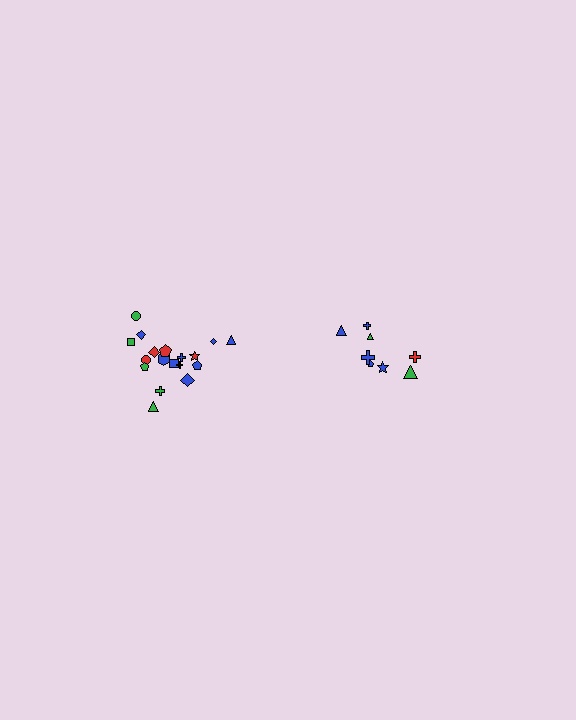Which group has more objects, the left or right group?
The left group.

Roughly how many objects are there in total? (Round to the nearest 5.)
Roughly 25 objects in total.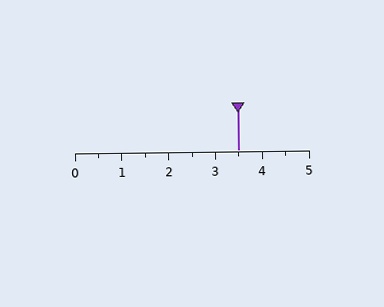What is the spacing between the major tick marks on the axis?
The major ticks are spaced 1 apart.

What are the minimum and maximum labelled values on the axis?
The axis runs from 0 to 5.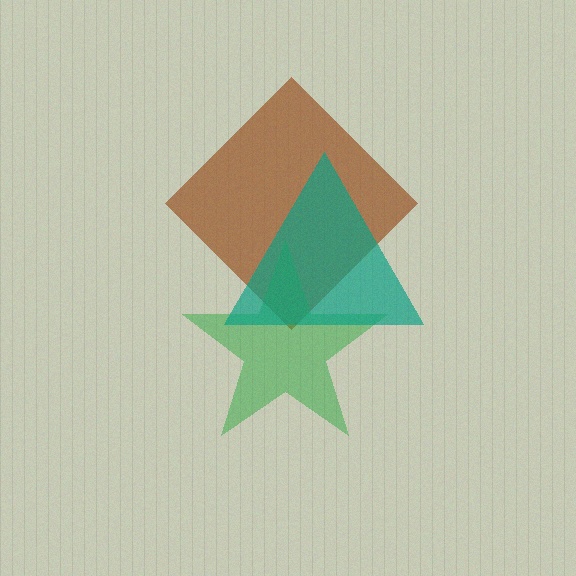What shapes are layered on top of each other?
The layered shapes are: a brown diamond, a green star, a teal triangle.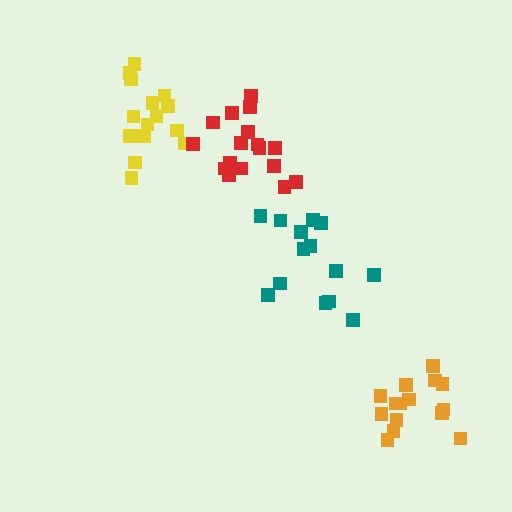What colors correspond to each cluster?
The clusters are colored: yellow, red, orange, teal.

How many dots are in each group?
Group 1: 15 dots, Group 2: 17 dots, Group 3: 15 dots, Group 4: 14 dots (61 total).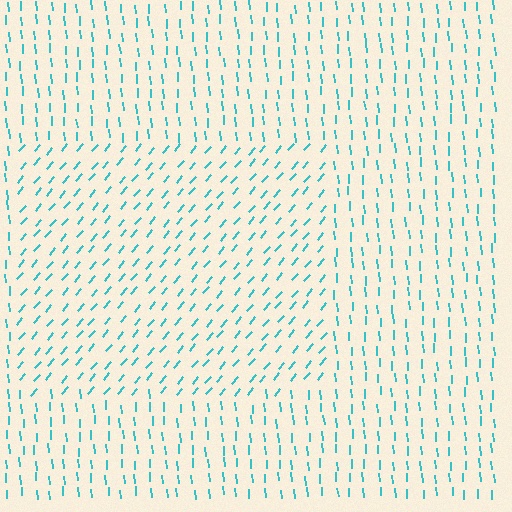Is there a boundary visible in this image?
Yes, there is a texture boundary formed by a change in line orientation.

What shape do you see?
I see a rectangle.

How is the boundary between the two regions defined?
The boundary is defined purely by a change in line orientation (approximately 45 degrees difference). All lines are the same color and thickness.